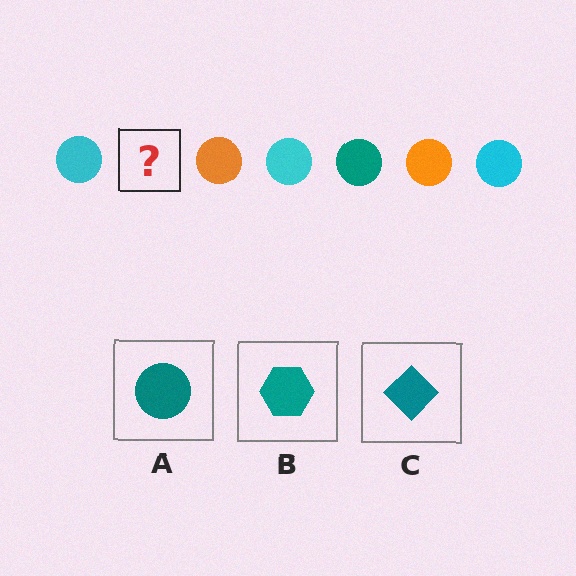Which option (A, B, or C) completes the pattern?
A.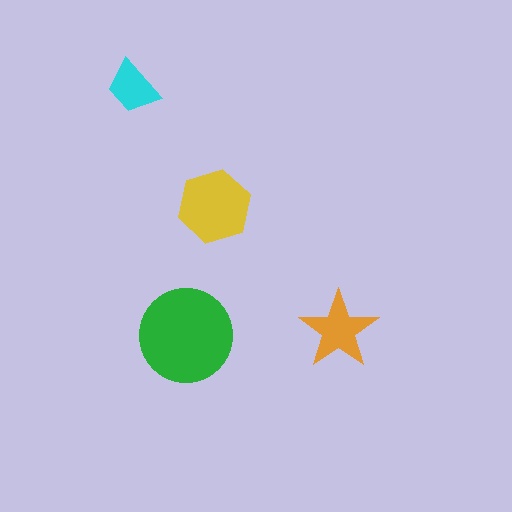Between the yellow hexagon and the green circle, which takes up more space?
The green circle.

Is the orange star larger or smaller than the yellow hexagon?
Smaller.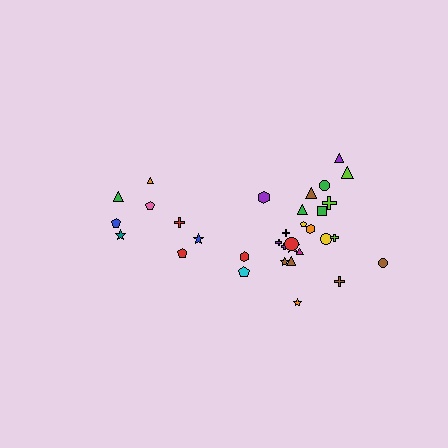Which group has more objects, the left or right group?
The right group.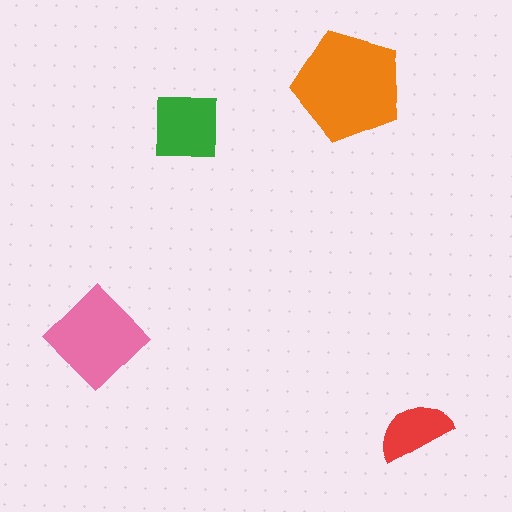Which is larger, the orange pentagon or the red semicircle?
The orange pentagon.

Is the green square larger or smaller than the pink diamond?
Smaller.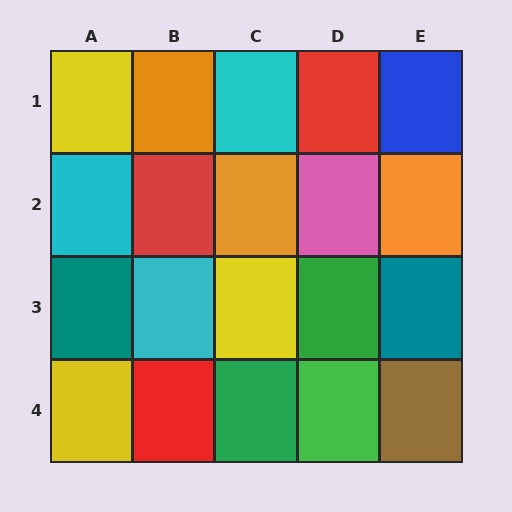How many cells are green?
3 cells are green.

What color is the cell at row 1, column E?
Blue.